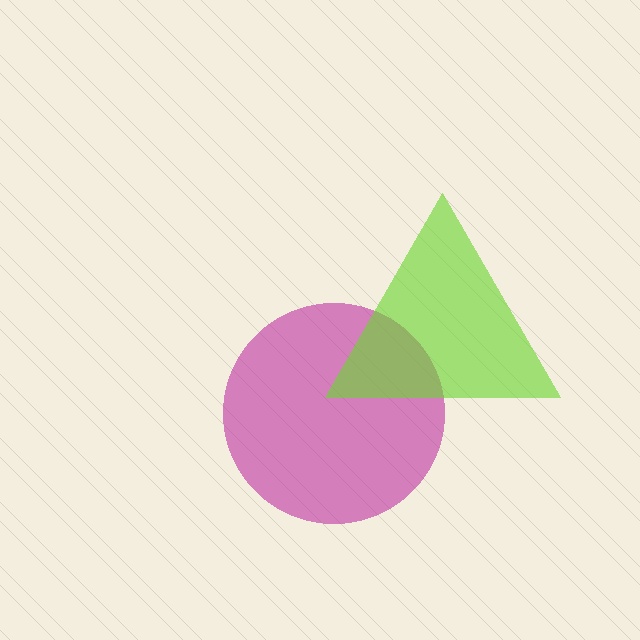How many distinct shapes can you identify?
There are 2 distinct shapes: a magenta circle, a lime triangle.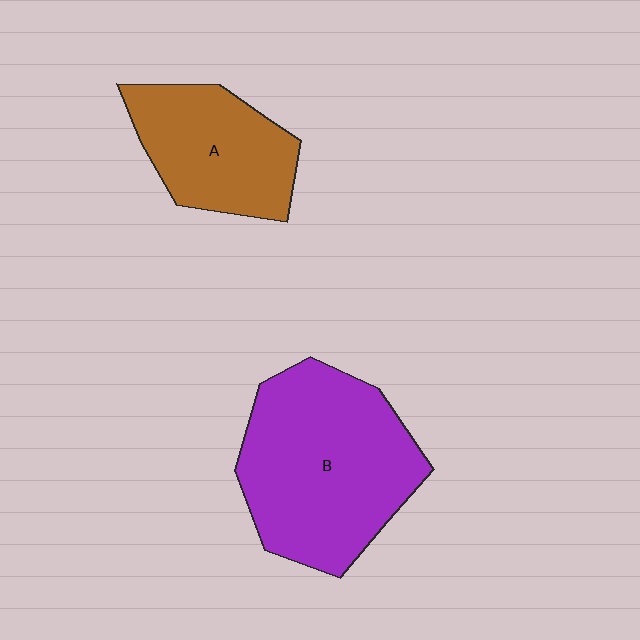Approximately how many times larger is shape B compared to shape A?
Approximately 1.6 times.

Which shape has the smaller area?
Shape A (brown).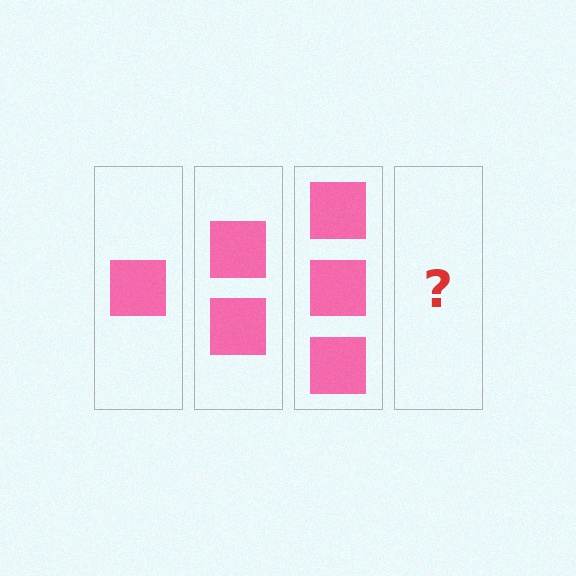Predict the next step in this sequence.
The next step is 4 squares.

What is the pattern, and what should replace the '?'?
The pattern is that each step adds one more square. The '?' should be 4 squares.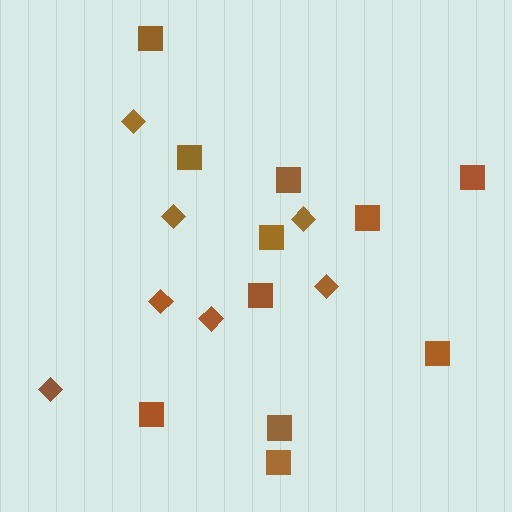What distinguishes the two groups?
There are 2 groups: one group of diamonds (7) and one group of squares (11).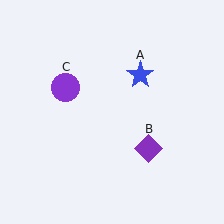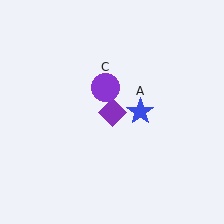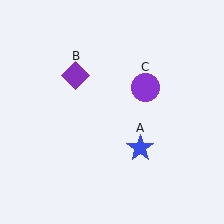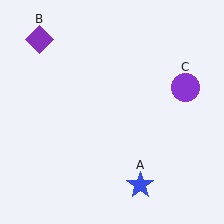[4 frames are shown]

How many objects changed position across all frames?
3 objects changed position: blue star (object A), purple diamond (object B), purple circle (object C).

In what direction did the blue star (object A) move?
The blue star (object A) moved down.